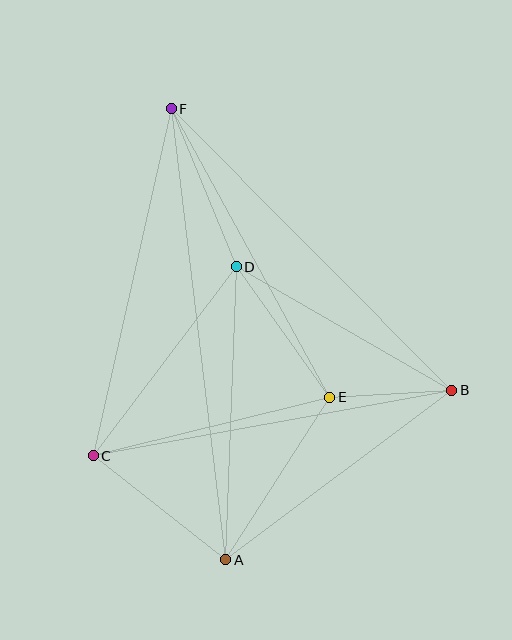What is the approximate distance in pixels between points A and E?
The distance between A and E is approximately 193 pixels.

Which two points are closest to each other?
Points B and E are closest to each other.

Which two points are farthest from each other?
Points A and F are farthest from each other.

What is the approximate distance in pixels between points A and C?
The distance between A and C is approximately 169 pixels.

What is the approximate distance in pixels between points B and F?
The distance between B and F is approximately 398 pixels.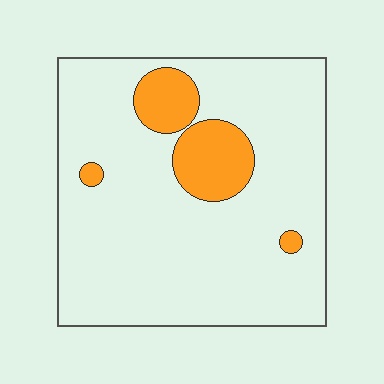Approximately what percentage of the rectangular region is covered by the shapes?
Approximately 15%.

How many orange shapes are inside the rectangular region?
4.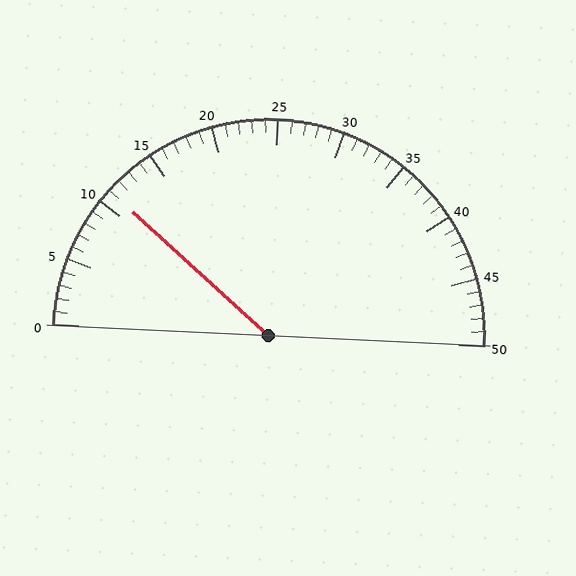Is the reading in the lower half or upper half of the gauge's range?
The reading is in the lower half of the range (0 to 50).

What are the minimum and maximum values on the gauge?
The gauge ranges from 0 to 50.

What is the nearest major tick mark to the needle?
The nearest major tick mark is 10.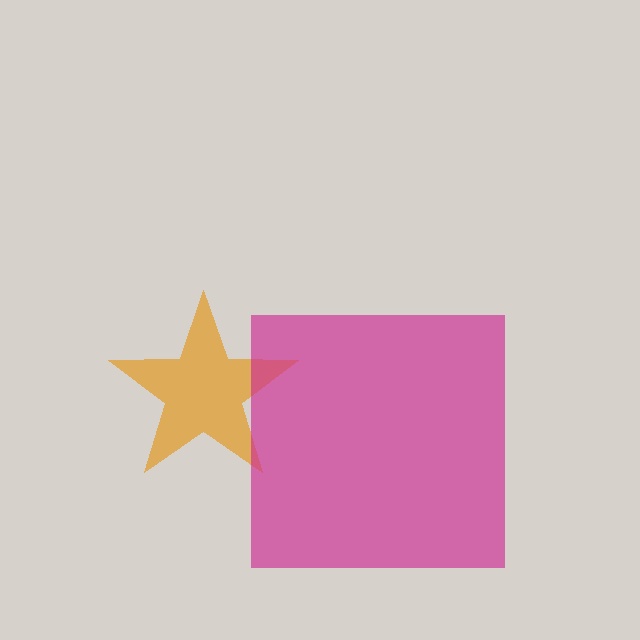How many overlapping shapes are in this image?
There are 2 overlapping shapes in the image.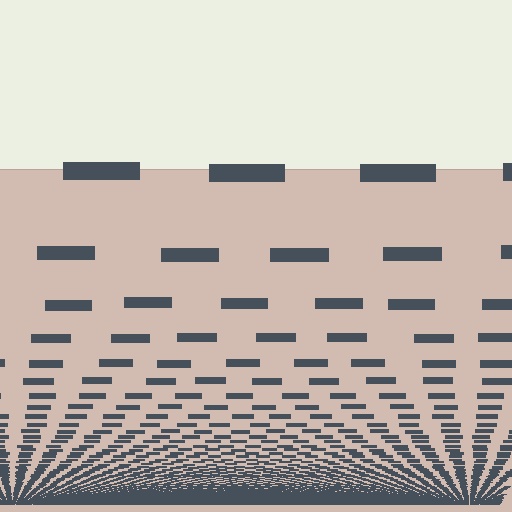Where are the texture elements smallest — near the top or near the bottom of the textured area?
Near the bottom.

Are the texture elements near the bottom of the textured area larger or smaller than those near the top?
Smaller. The gradient is inverted — elements near the bottom are smaller and denser.